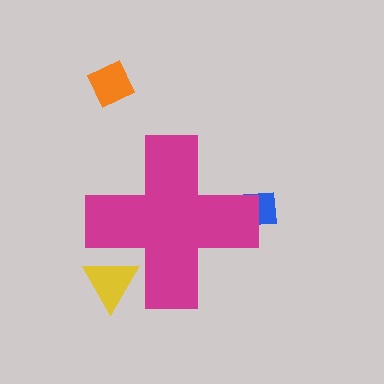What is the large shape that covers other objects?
A magenta cross.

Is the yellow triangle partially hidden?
Yes, the yellow triangle is partially hidden behind the magenta cross.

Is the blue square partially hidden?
Yes, the blue square is partially hidden behind the magenta cross.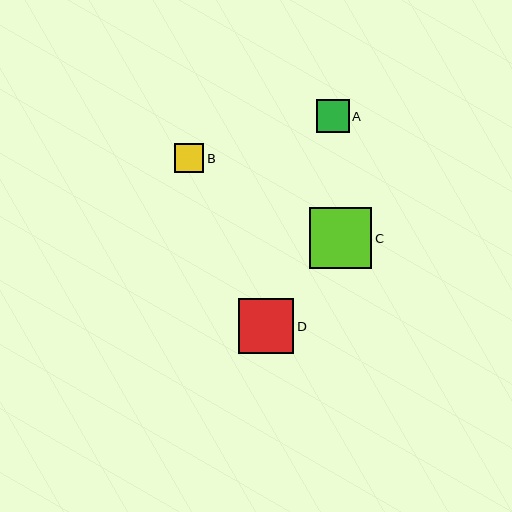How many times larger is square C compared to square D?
Square C is approximately 1.1 times the size of square D.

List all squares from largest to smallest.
From largest to smallest: C, D, A, B.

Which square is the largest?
Square C is the largest with a size of approximately 62 pixels.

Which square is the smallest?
Square B is the smallest with a size of approximately 29 pixels.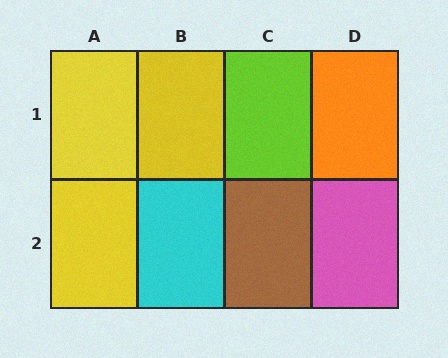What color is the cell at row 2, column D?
Pink.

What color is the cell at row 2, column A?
Yellow.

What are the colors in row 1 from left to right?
Yellow, yellow, lime, orange.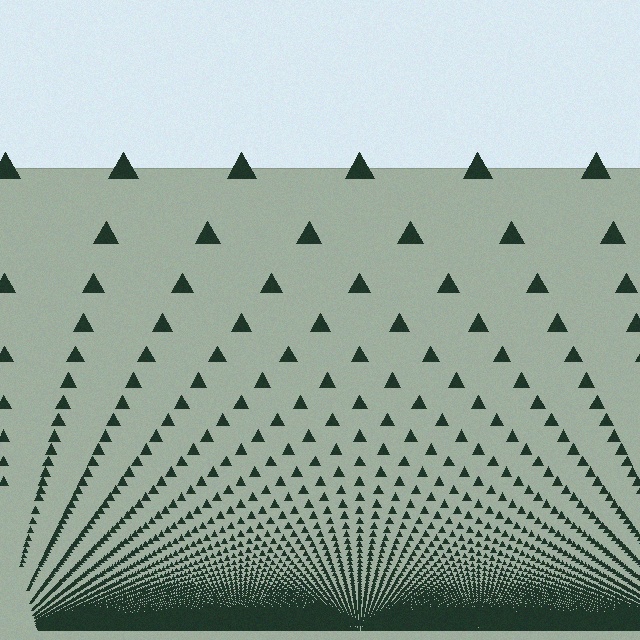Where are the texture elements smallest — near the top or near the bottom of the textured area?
Near the bottom.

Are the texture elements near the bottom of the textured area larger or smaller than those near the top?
Smaller. The gradient is inverted — elements near the bottom are smaller and denser.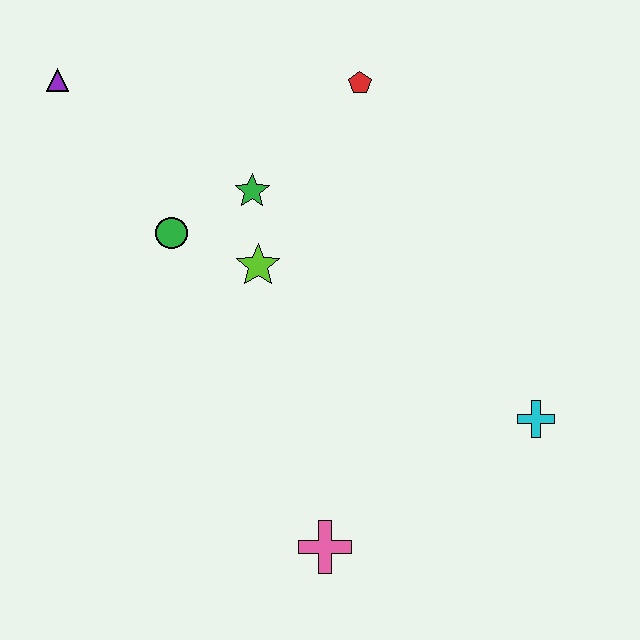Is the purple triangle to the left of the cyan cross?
Yes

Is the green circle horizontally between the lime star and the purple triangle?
Yes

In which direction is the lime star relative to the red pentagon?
The lime star is below the red pentagon.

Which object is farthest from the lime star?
The cyan cross is farthest from the lime star.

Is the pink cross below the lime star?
Yes